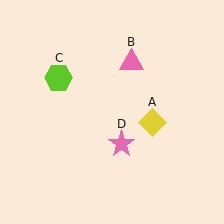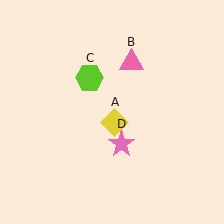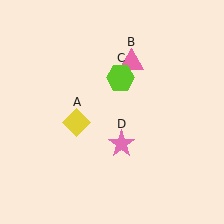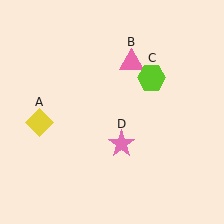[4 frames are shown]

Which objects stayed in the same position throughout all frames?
Pink triangle (object B) and pink star (object D) remained stationary.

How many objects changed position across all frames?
2 objects changed position: yellow diamond (object A), lime hexagon (object C).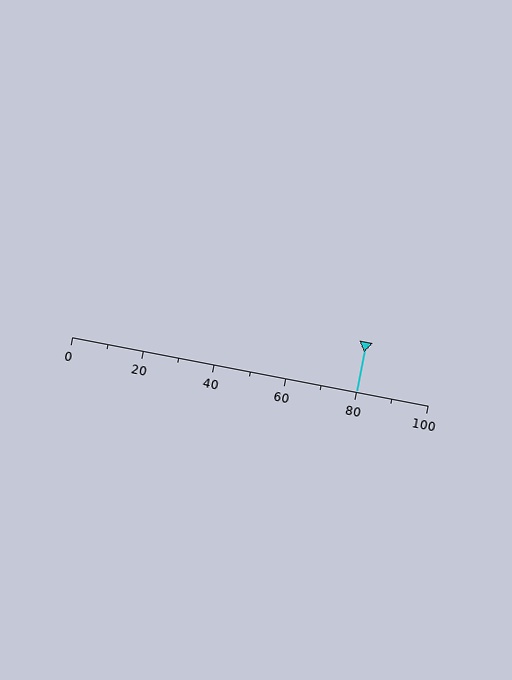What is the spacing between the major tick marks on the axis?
The major ticks are spaced 20 apart.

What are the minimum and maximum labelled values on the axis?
The axis runs from 0 to 100.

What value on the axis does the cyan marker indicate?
The marker indicates approximately 80.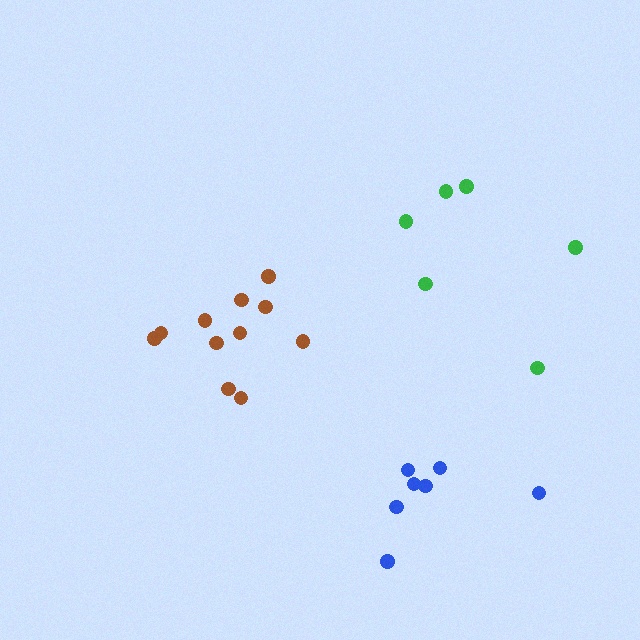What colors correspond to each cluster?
The clusters are colored: blue, brown, green.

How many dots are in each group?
Group 1: 7 dots, Group 2: 11 dots, Group 3: 6 dots (24 total).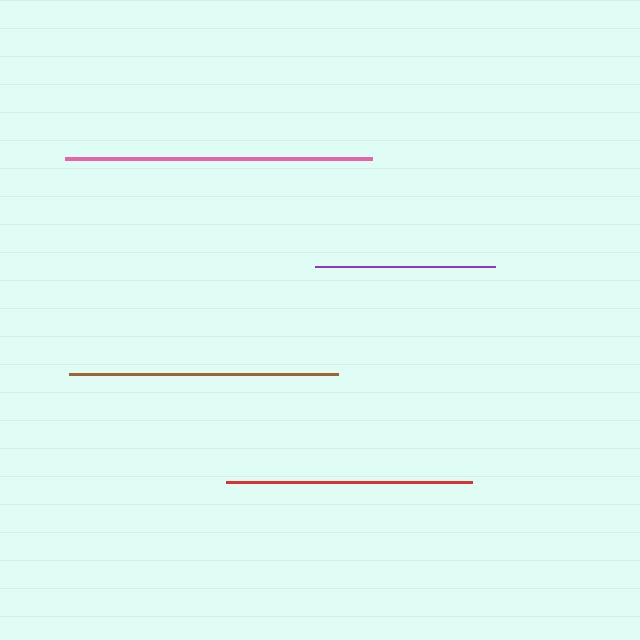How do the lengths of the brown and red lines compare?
The brown and red lines are approximately the same length.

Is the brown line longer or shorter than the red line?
The brown line is longer than the red line.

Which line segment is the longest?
The pink line is the longest at approximately 308 pixels.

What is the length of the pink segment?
The pink segment is approximately 308 pixels long.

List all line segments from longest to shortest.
From longest to shortest: pink, brown, red, purple.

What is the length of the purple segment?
The purple segment is approximately 180 pixels long.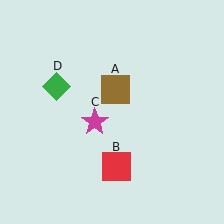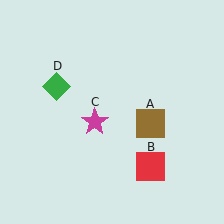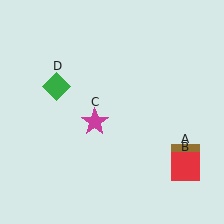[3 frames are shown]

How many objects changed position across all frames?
2 objects changed position: brown square (object A), red square (object B).